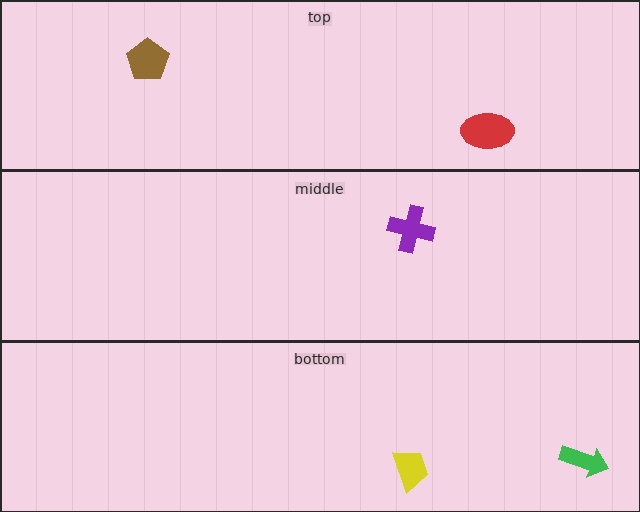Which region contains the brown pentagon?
The top region.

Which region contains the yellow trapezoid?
The bottom region.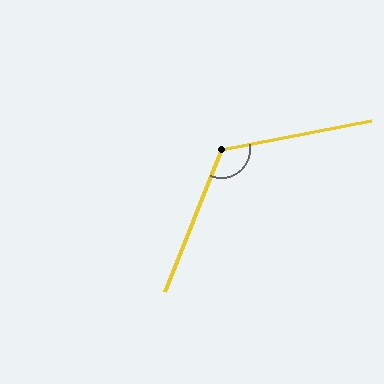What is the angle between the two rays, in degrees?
Approximately 123 degrees.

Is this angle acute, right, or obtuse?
It is obtuse.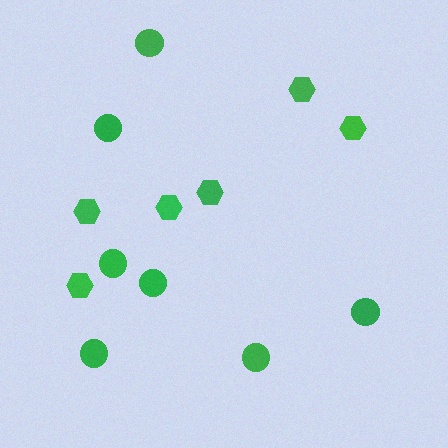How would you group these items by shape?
There are 2 groups: one group of hexagons (6) and one group of circles (7).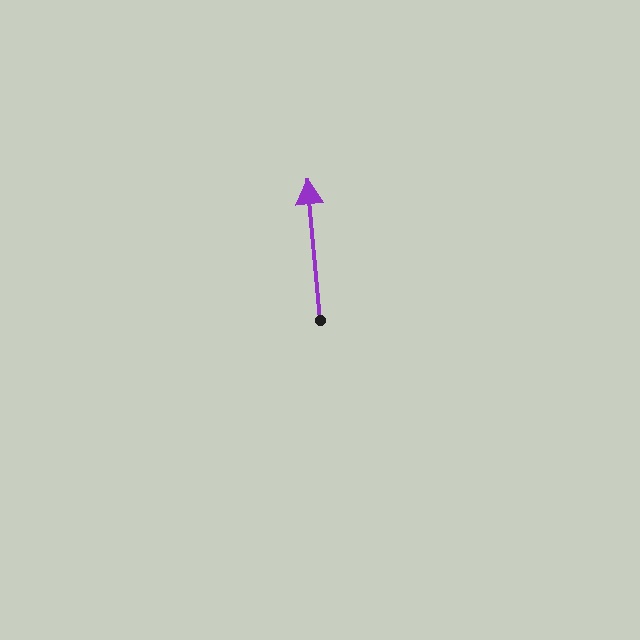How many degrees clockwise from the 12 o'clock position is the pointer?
Approximately 355 degrees.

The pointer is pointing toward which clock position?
Roughly 12 o'clock.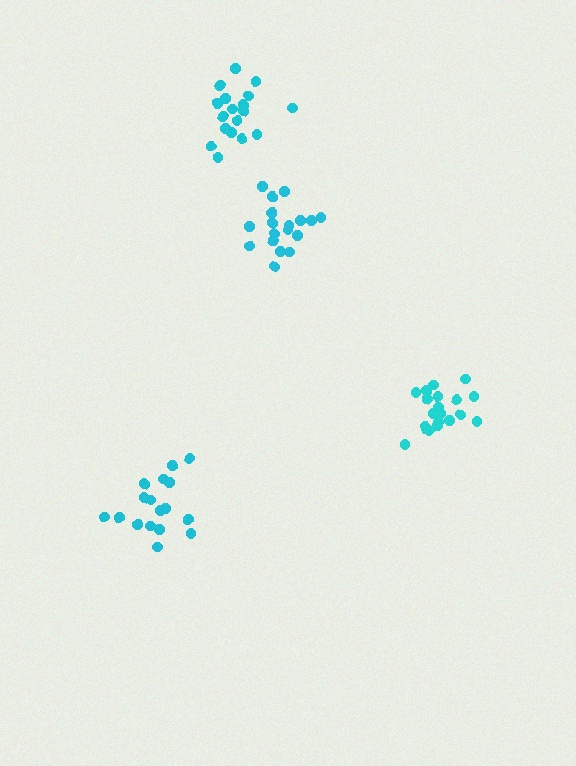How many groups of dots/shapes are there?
There are 4 groups.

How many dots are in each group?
Group 1: 19 dots, Group 2: 18 dots, Group 3: 18 dots, Group 4: 20 dots (75 total).